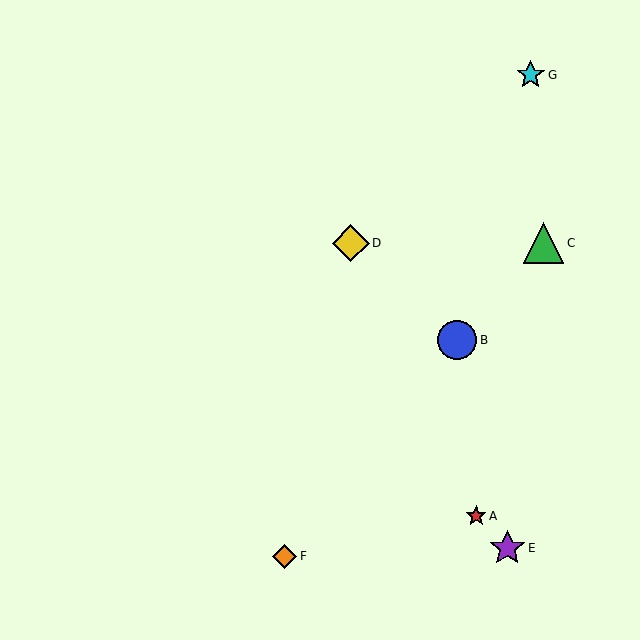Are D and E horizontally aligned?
No, D is at y≈243 and E is at y≈548.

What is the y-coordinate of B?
Object B is at y≈340.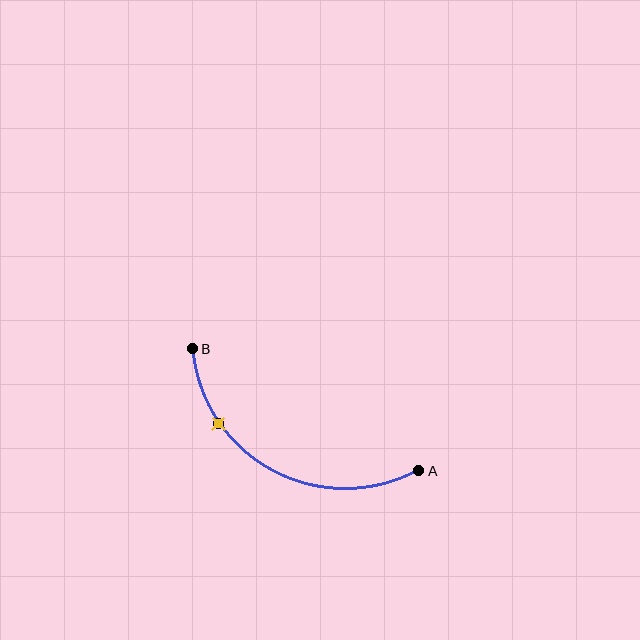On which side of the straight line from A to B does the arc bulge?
The arc bulges below the straight line connecting A and B.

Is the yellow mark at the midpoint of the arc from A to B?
No. The yellow mark lies on the arc but is closer to endpoint B. The arc midpoint would be at the point on the curve equidistant along the arc from both A and B.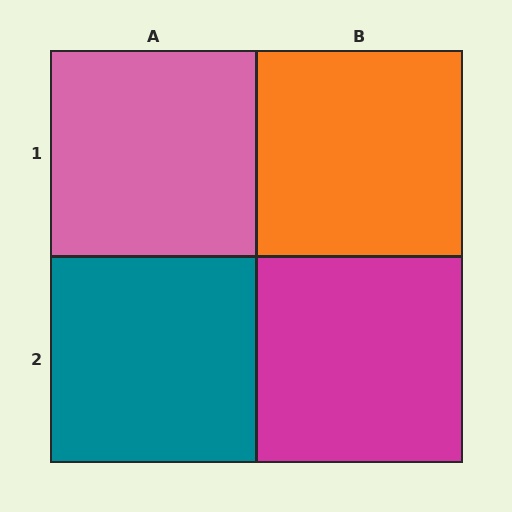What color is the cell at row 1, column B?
Orange.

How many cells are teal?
1 cell is teal.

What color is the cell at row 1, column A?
Pink.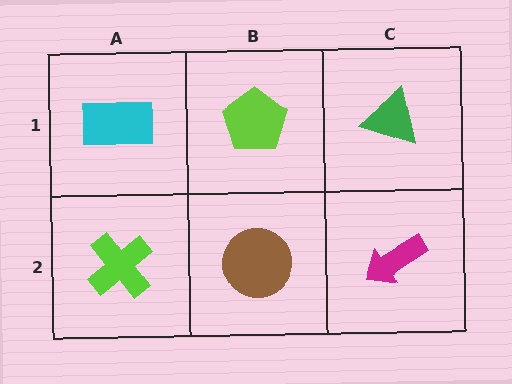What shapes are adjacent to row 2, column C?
A green triangle (row 1, column C), a brown circle (row 2, column B).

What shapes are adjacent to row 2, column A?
A cyan rectangle (row 1, column A), a brown circle (row 2, column B).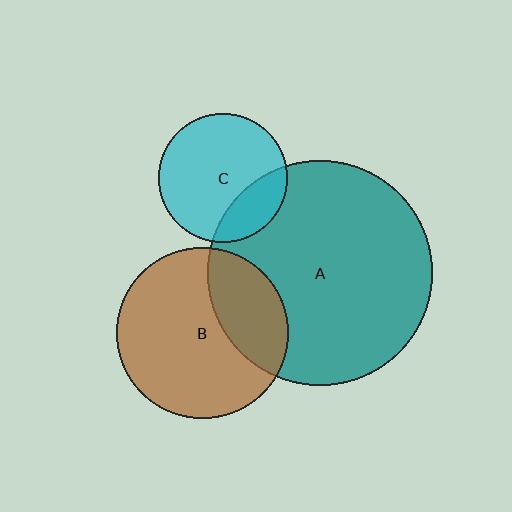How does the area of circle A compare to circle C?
Approximately 3.0 times.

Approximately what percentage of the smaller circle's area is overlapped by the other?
Approximately 30%.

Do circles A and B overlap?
Yes.